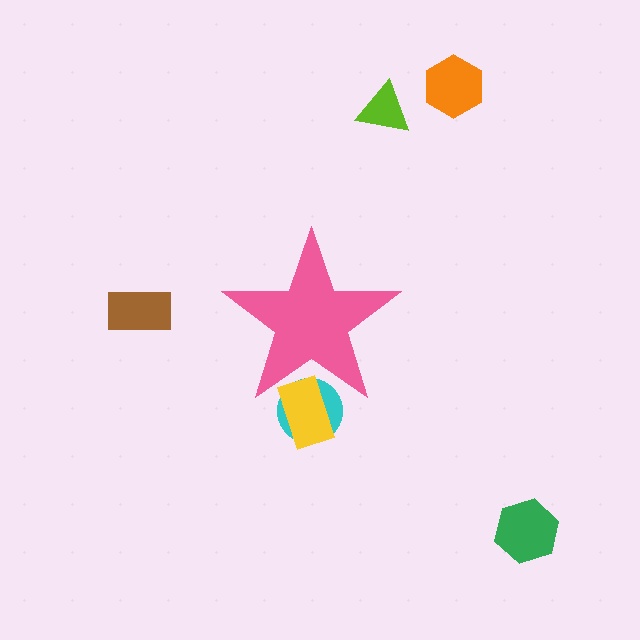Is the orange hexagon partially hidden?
No, the orange hexagon is fully visible.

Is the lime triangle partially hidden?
No, the lime triangle is fully visible.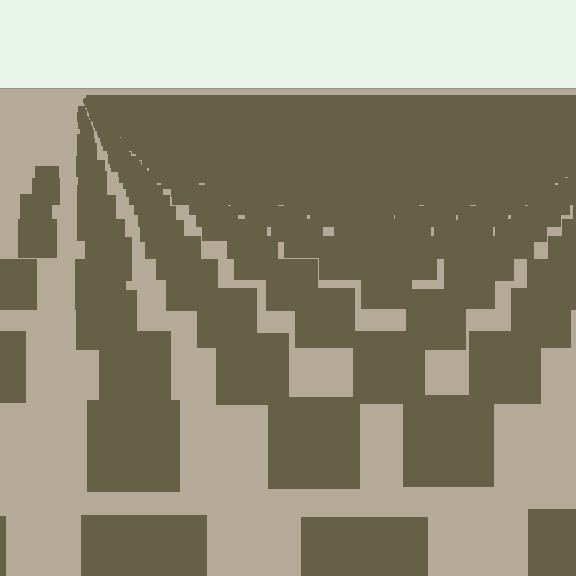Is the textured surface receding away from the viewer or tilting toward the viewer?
The surface is receding away from the viewer. Texture elements get smaller and denser toward the top.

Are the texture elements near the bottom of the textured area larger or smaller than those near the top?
Larger. Near the bottom, elements are closer to the viewer and appear at a bigger on-screen size.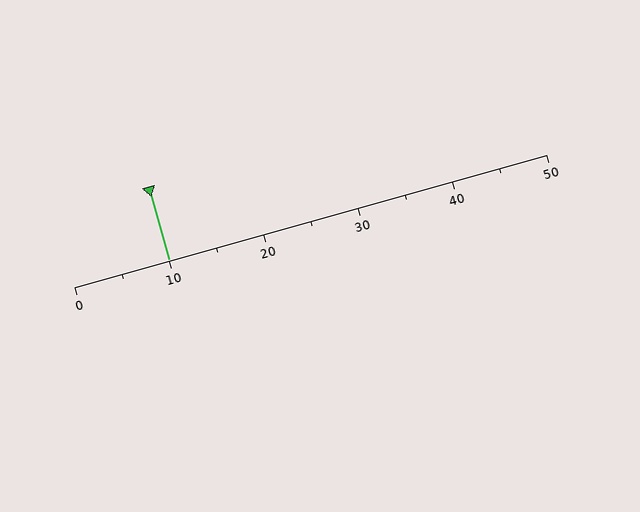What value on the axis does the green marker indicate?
The marker indicates approximately 10.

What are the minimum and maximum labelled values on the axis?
The axis runs from 0 to 50.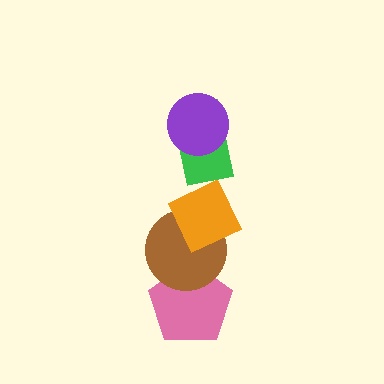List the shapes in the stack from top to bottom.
From top to bottom: the purple circle, the green rectangle, the orange diamond, the brown circle, the pink pentagon.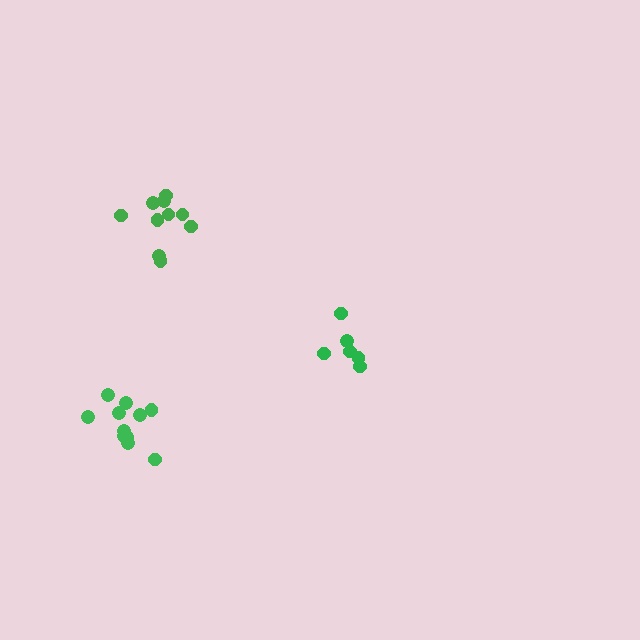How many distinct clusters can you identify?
There are 3 distinct clusters.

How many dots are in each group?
Group 1: 10 dots, Group 2: 6 dots, Group 3: 11 dots (27 total).